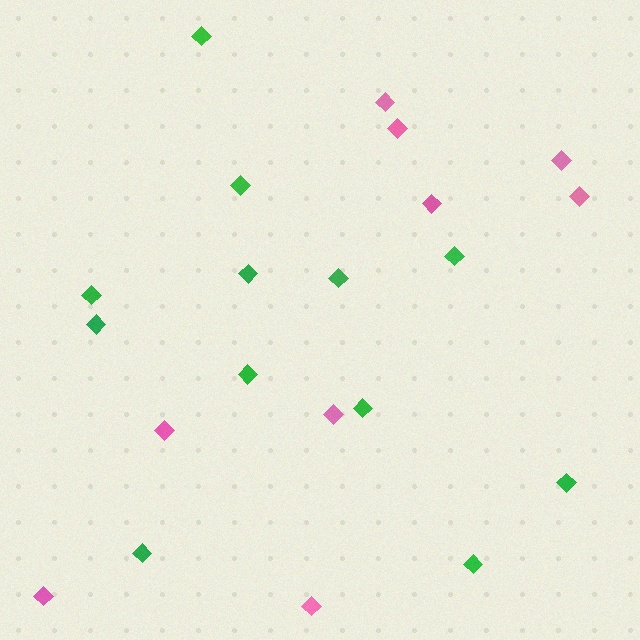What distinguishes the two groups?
There are 2 groups: one group of pink diamonds (9) and one group of green diamonds (12).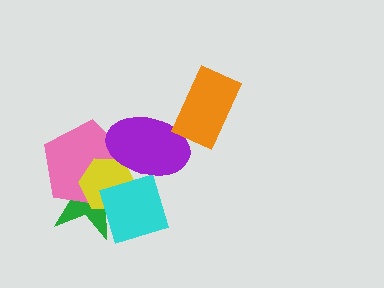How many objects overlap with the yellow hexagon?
4 objects overlap with the yellow hexagon.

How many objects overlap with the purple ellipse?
5 objects overlap with the purple ellipse.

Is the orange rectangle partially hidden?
No, no other shape covers it.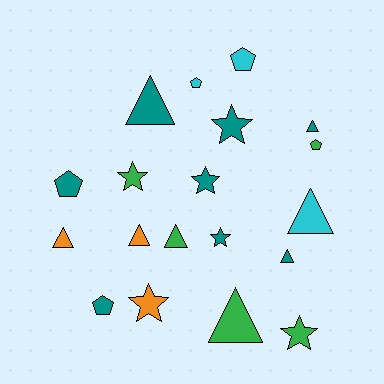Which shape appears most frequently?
Triangle, with 8 objects.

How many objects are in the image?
There are 19 objects.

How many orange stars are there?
There is 1 orange star.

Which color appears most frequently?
Teal, with 8 objects.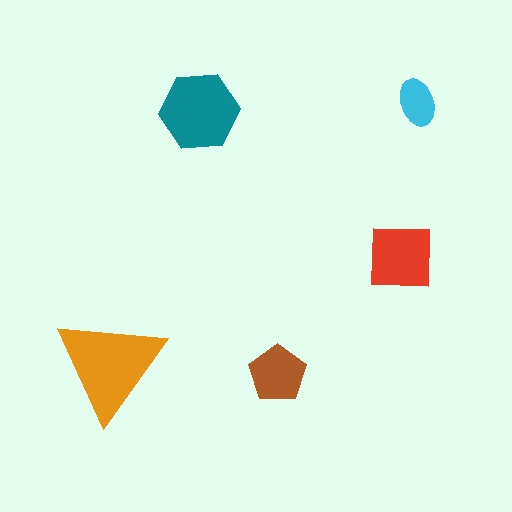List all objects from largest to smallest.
The orange triangle, the teal hexagon, the red square, the brown pentagon, the cyan ellipse.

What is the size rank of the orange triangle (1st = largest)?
1st.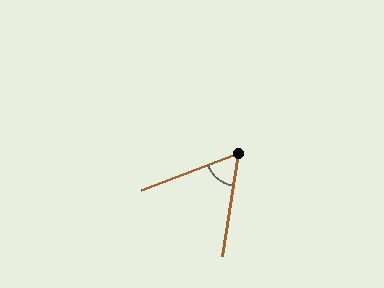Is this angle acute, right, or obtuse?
It is acute.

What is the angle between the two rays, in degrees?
Approximately 61 degrees.